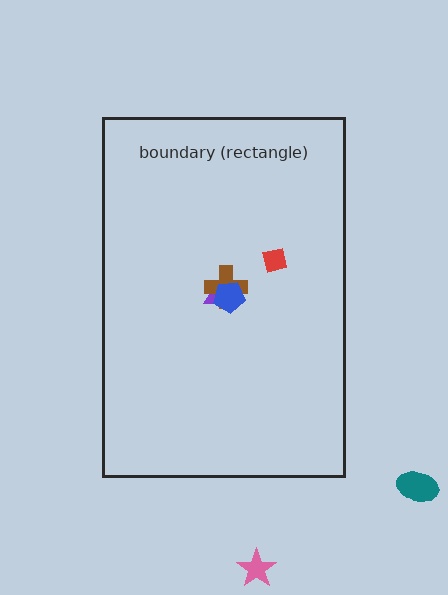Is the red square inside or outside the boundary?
Inside.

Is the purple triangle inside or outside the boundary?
Inside.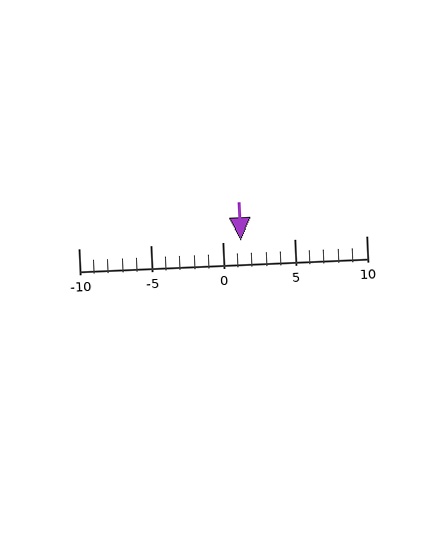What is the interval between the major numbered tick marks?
The major tick marks are spaced 5 units apart.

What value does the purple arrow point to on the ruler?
The purple arrow points to approximately 1.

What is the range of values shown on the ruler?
The ruler shows values from -10 to 10.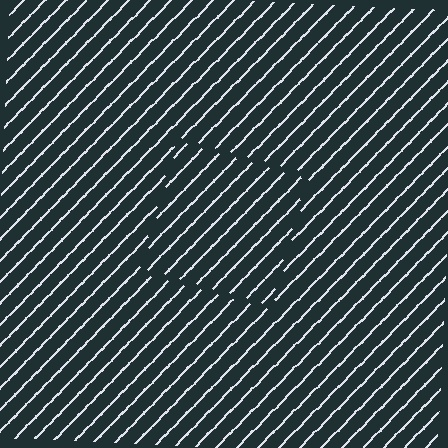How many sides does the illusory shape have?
4 sides — the line-ends trace a square.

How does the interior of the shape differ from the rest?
The interior of the shape contains the same grating, shifted by half a period — the contour is defined by the phase discontinuity where line-ends from the inner and outer gratings abut.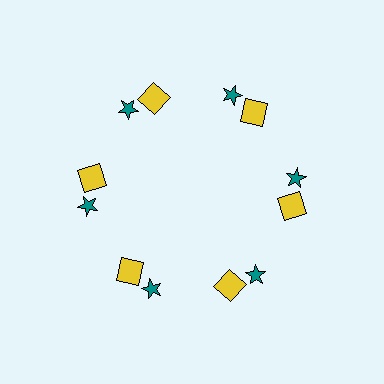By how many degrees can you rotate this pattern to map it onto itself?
The pattern maps onto itself every 60 degrees of rotation.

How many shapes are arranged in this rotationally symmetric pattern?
There are 12 shapes, arranged in 6 groups of 2.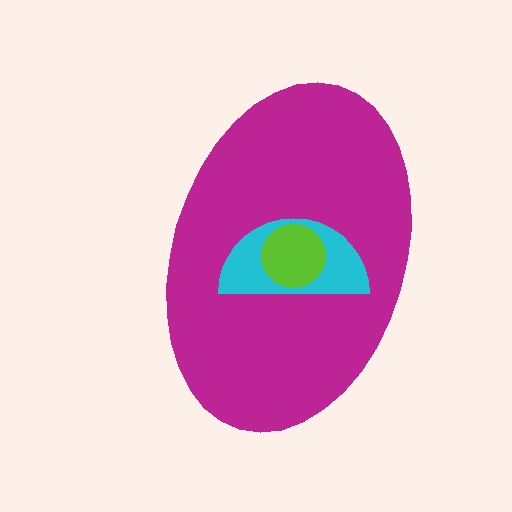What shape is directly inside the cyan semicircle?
The lime circle.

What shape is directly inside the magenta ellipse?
The cyan semicircle.